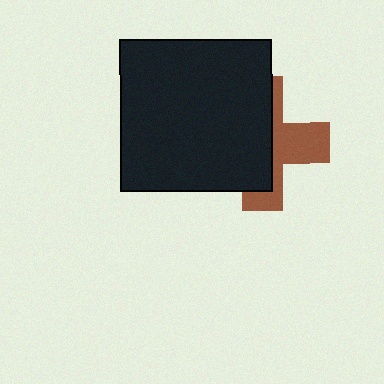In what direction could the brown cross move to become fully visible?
The brown cross could move right. That would shift it out from behind the black square entirely.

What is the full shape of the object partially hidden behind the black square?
The partially hidden object is a brown cross.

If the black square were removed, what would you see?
You would see the complete brown cross.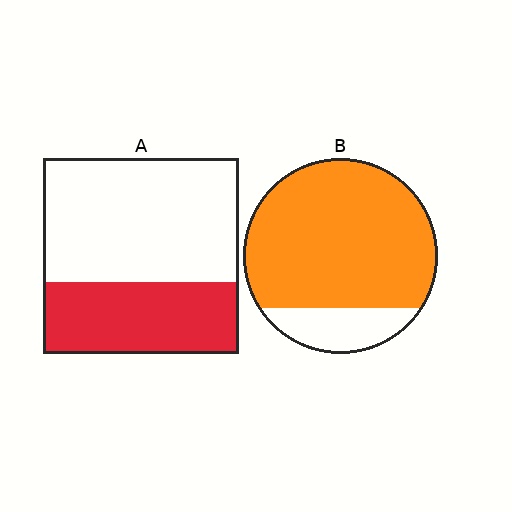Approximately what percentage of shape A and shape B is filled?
A is approximately 35% and B is approximately 80%.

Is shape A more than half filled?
No.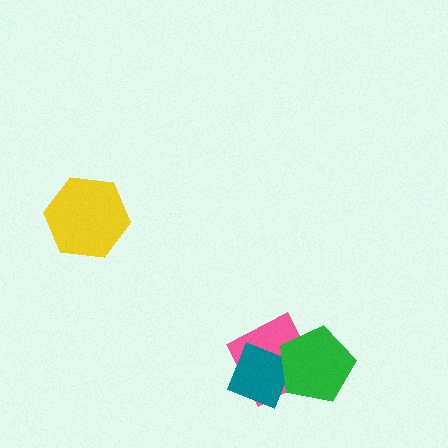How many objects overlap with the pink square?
2 objects overlap with the pink square.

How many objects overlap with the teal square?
2 objects overlap with the teal square.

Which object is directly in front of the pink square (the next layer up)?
The teal square is directly in front of the pink square.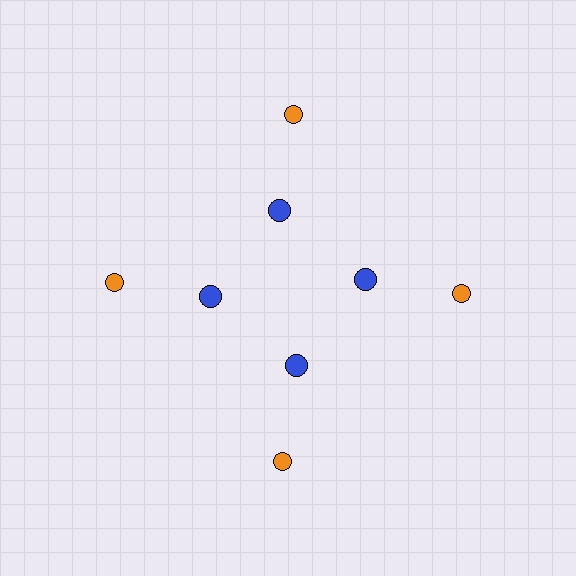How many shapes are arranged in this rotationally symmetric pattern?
There are 8 shapes, arranged in 4 groups of 2.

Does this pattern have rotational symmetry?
Yes, this pattern has 4-fold rotational symmetry. It looks the same after rotating 90 degrees around the center.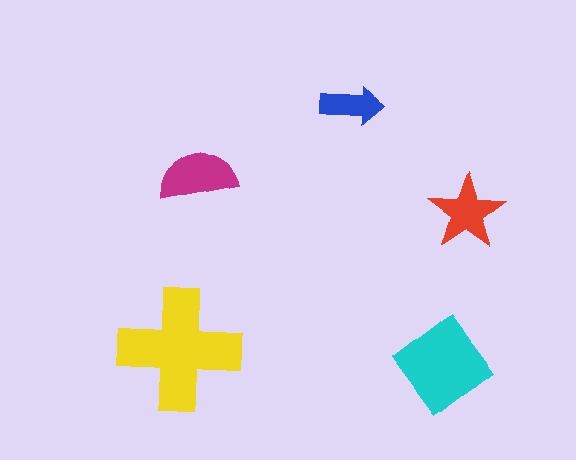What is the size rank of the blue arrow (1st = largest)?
5th.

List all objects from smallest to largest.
The blue arrow, the red star, the magenta semicircle, the cyan diamond, the yellow cross.